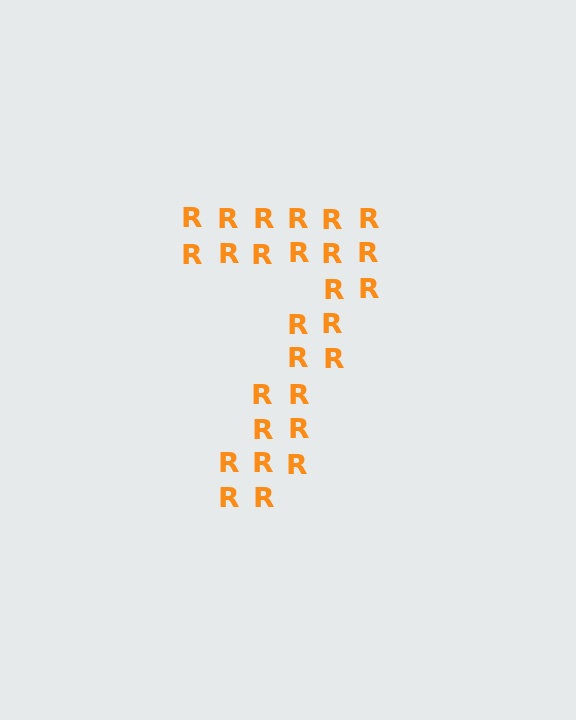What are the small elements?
The small elements are letter R's.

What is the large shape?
The large shape is the digit 7.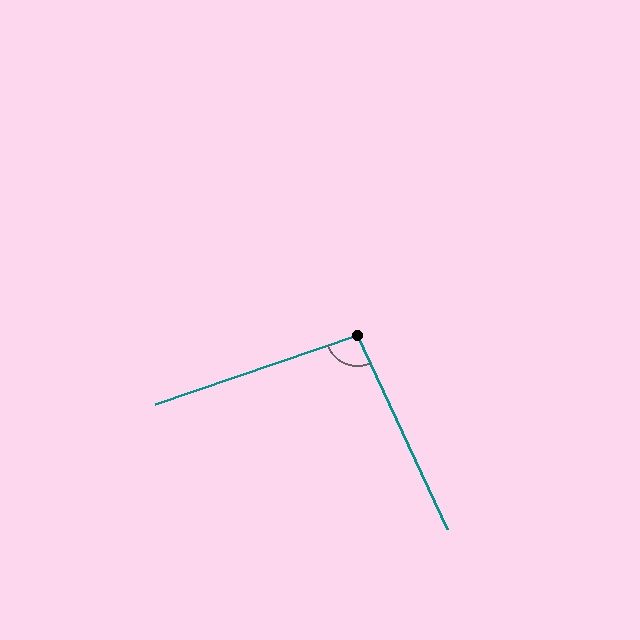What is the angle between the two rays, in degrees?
Approximately 96 degrees.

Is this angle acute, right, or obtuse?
It is obtuse.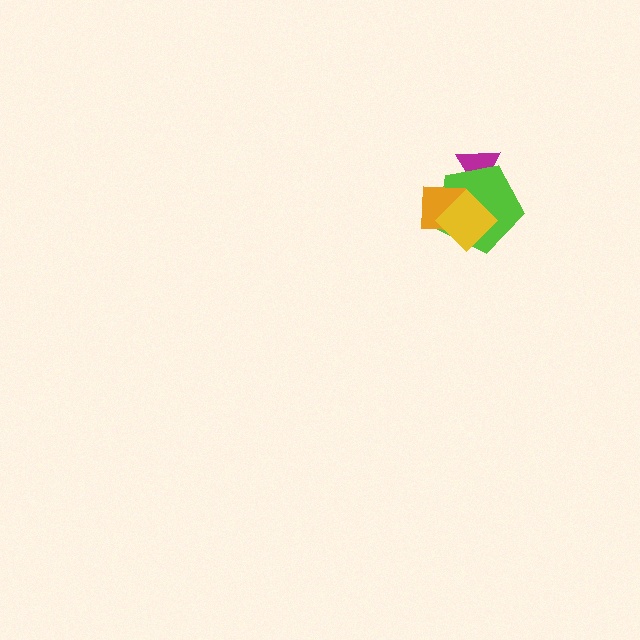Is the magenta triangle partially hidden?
Yes, it is partially covered by another shape.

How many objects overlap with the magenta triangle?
1 object overlaps with the magenta triangle.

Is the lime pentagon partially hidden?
Yes, it is partially covered by another shape.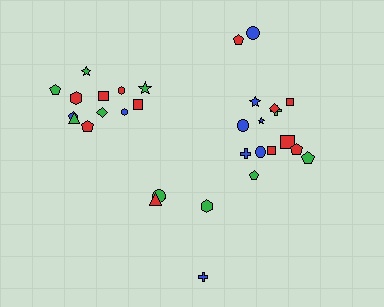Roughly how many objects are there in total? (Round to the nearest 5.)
Roughly 30 objects in total.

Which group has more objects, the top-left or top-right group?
The top-right group.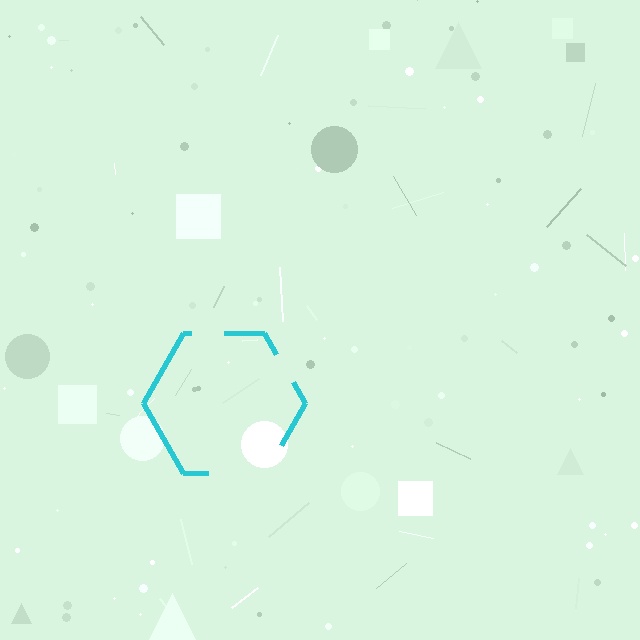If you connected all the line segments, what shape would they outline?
They would outline a hexagon.